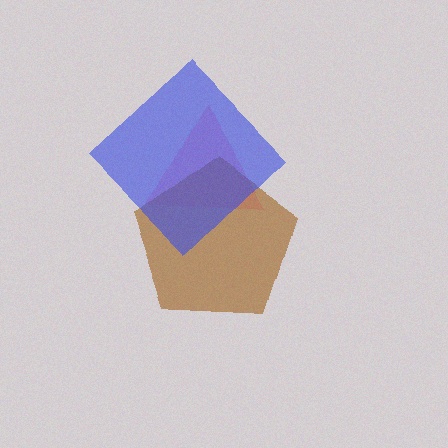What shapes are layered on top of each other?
The layered shapes are: a pink triangle, a brown pentagon, a blue diamond.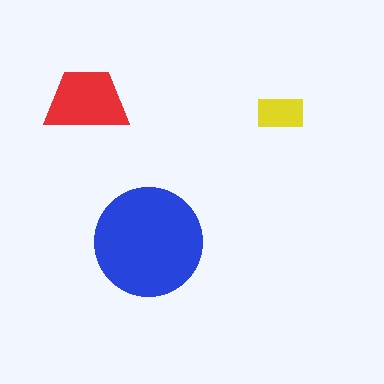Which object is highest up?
The red trapezoid is topmost.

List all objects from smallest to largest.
The yellow rectangle, the red trapezoid, the blue circle.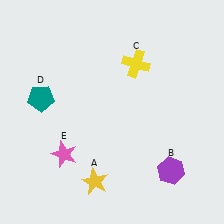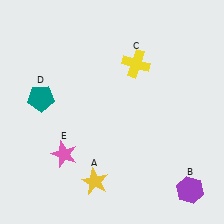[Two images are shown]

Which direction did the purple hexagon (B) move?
The purple hexagon (B) moved down.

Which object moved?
The purple hexagon (B) moved down.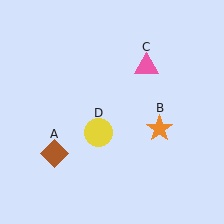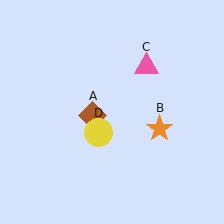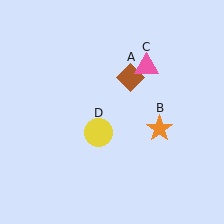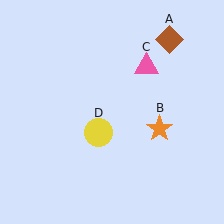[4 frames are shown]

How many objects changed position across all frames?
1 object changed position: brown diamond (object A).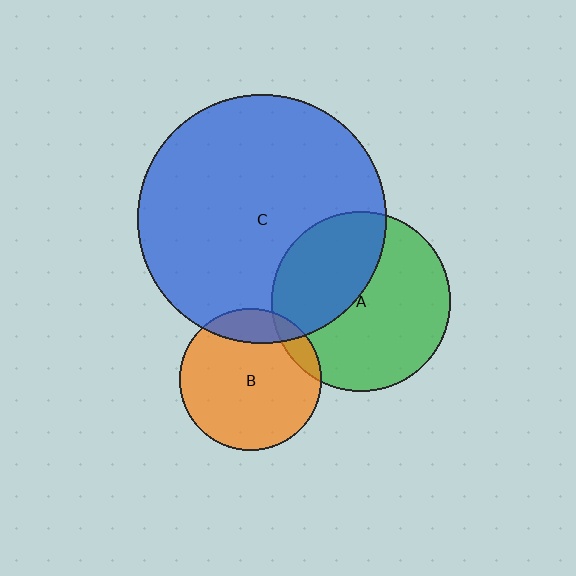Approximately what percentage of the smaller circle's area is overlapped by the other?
Approximately 15%.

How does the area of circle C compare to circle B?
Approximately 3.1 times.